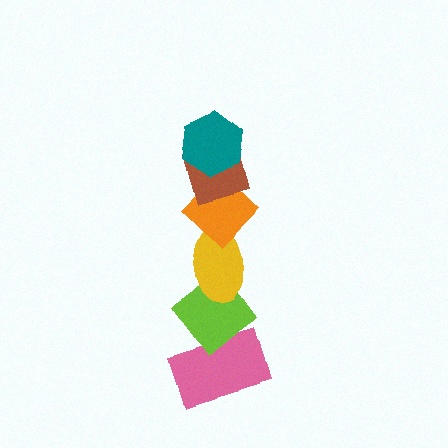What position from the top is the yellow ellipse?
The yellow ellipse is 4th from the top.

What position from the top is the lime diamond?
The lime diamond is 5th from the top.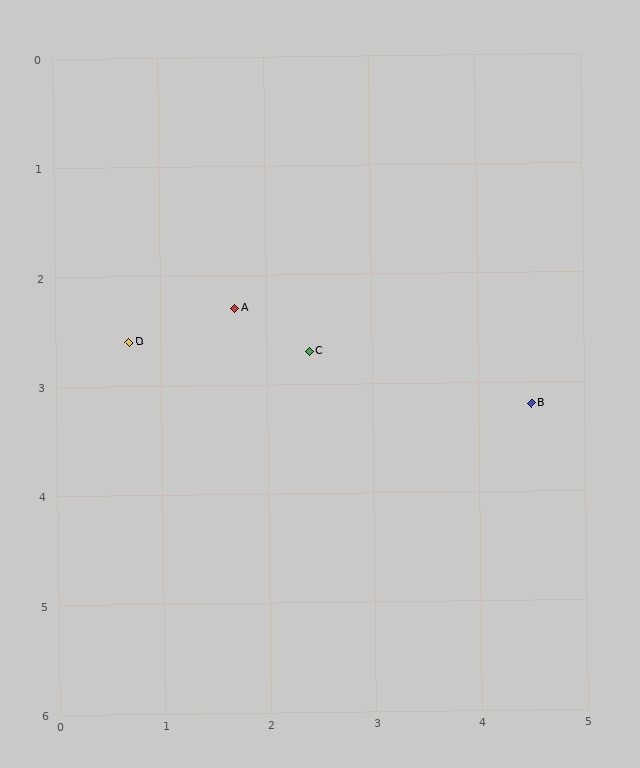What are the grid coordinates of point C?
Point C is at approximately (2.4, 2.7).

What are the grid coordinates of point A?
Point A is at approximately (1.7, 2.3).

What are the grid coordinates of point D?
Point D is at approximately (0.7, 2.6).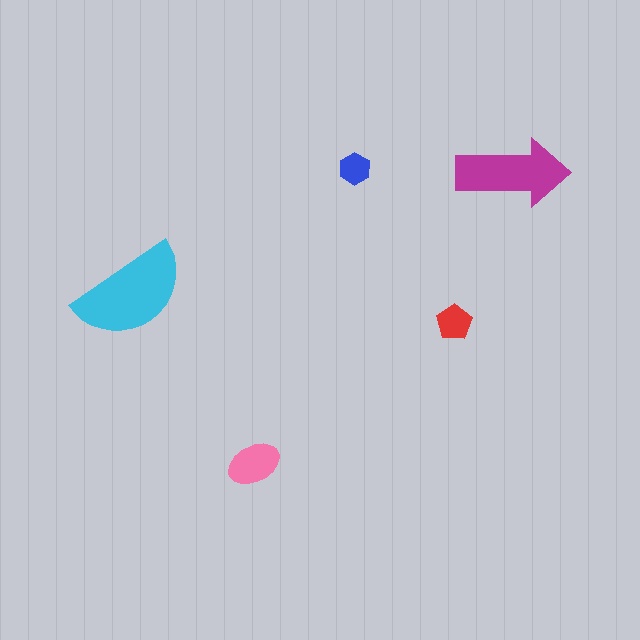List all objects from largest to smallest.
The cyan semicircle, the magenta arrow, the pink ellipse, the red pentagon, the blue hexagon.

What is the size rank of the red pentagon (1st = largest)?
4th.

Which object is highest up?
The blue hexagon is topmost.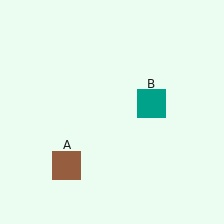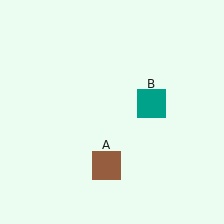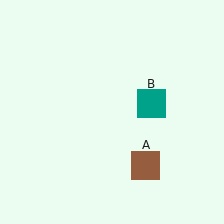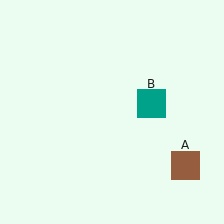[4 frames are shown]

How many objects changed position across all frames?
1 object changed position: brown square (object A).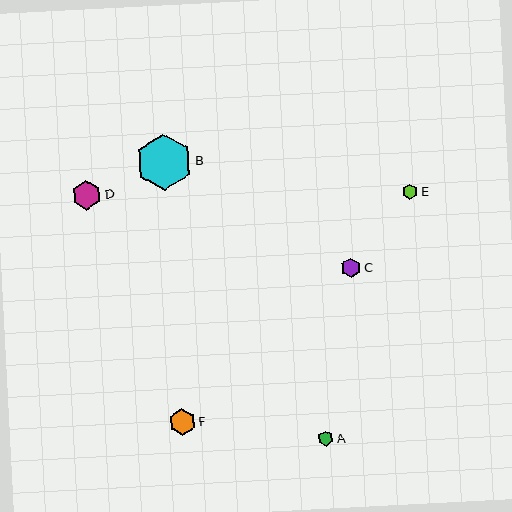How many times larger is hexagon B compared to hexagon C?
Hexagon B is approximately 2.9 times the size of hexagon C.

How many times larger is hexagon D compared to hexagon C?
Hexagon D is approximately 1.5 times the size of hexagon C.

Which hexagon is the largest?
Hexagon B is the largest with a size of approximately 56 pixels.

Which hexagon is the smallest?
Hexagon A is the smallest with a size of approximately 15 pixels.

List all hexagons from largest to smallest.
From largest to smallest: B, D, F, C, E, A.